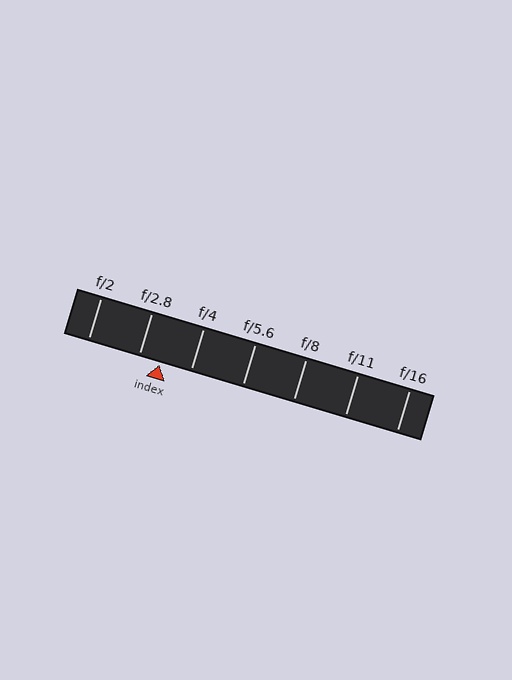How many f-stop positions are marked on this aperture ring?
There are 7 f-stop positions marked.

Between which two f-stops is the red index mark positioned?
The index mark is between f/2.8 and f/4.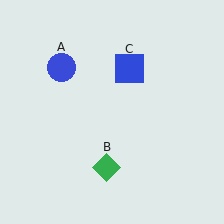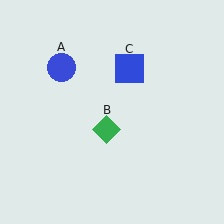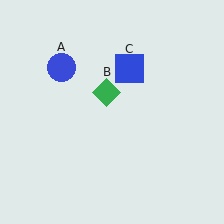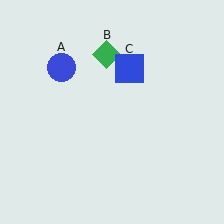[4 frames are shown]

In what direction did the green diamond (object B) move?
The green diamond (object B) moved up.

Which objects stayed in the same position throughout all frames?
Blue circle (object A) and blue square (object C) remained stationary.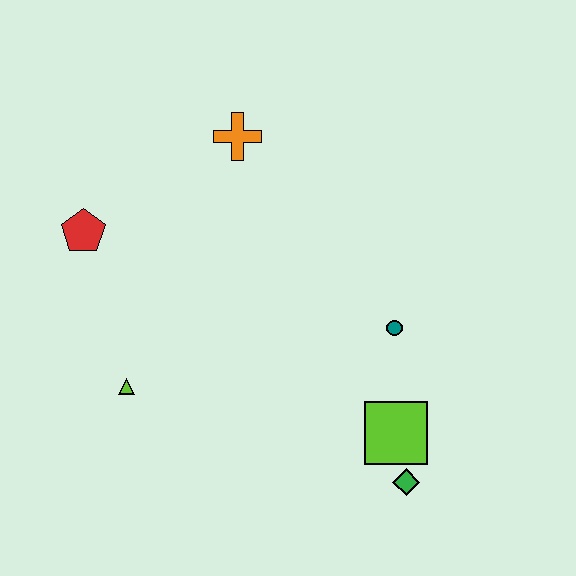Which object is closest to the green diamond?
The lime square is closest to the green diamond.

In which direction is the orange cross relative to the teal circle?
The orange cross is above the teal circle.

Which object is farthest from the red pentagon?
The green diamond is farthest from the red pentagon.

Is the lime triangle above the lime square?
Yes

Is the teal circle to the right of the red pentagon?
Yes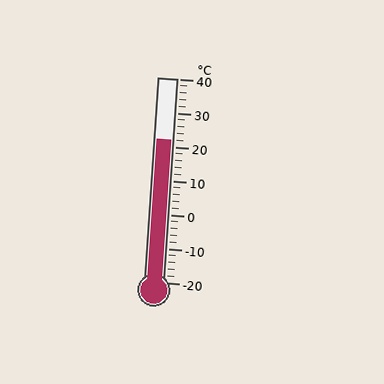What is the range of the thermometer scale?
The thermometer scale ranges from -20°C to 40°C.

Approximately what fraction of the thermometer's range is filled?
The thermometer is filled to approximately 70% of its range.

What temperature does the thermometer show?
The thermometer shows approximately 22°C.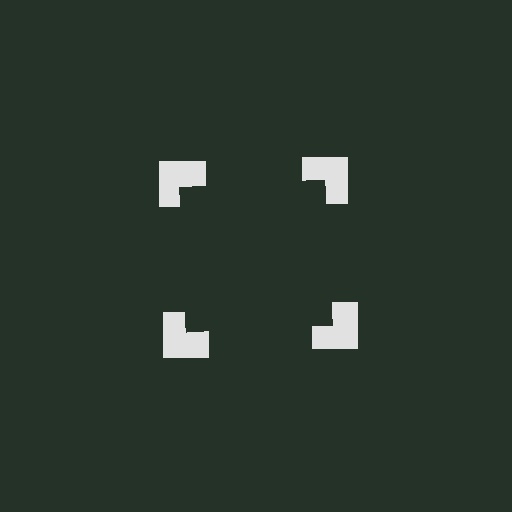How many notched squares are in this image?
There are 4 — one at each vertex of the illusory square.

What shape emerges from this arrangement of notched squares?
An illusory square — its edges are inferred from the aligned wedge cuts in the notched squares, not physically drawn.